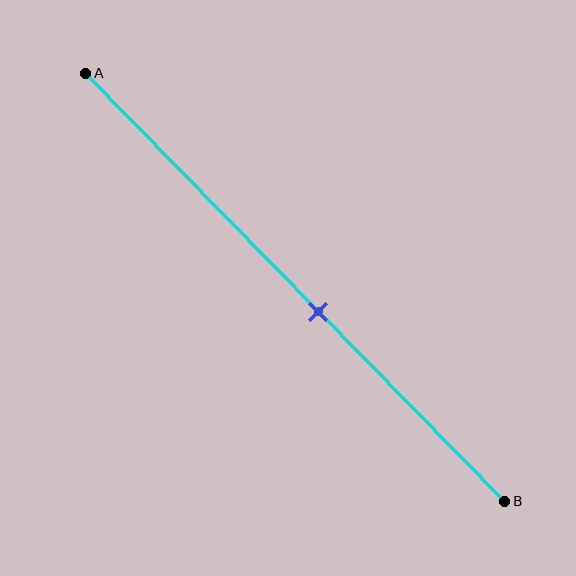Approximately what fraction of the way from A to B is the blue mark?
The blue mark is approximately 55% of the way from A to B.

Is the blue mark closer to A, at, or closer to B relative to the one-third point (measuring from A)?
The blue mark is closer to point B than the one-third point of segment AB.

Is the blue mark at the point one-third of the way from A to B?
No, the mark is at about 55% from A, not at the 33% one-third point.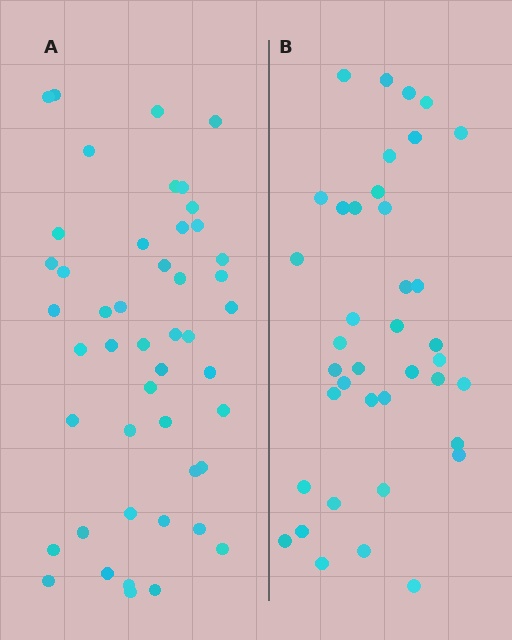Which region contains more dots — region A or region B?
Region A (the left region) has more dots.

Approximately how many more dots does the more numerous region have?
Region A has roughly 8 or so more dots than region B.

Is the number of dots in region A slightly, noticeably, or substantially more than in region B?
Region A has only slightly more — the two regions are fairly close. The ratio is roughly 1.2 to 1.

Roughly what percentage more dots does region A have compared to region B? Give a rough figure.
About 20% more.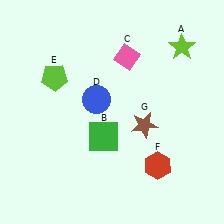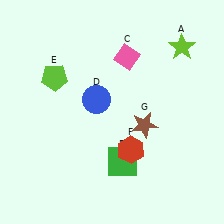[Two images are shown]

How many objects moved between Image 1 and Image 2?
2 objects moved between the two images.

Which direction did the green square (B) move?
The green square (B) moved down.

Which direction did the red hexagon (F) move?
The red hexagon (F) moved left.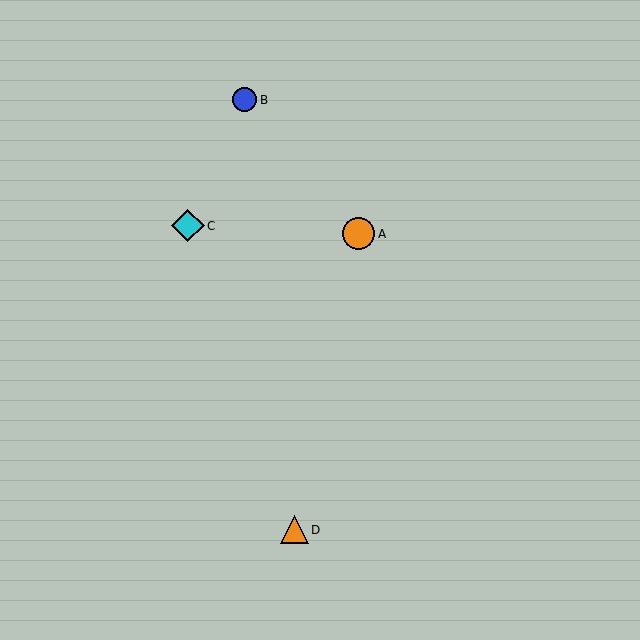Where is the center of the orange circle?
The center of the orange circle is at (358, 234).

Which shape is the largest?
The orange circle (labeled A) is the largest.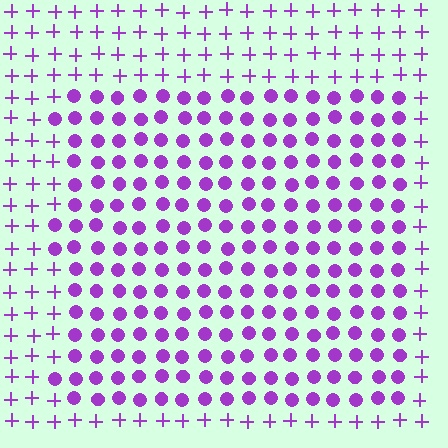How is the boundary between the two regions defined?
The boundary is defined by a change in element shape: circles inside vs. plus signs outside. All elements share the same color and spacing.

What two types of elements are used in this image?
The image uses circles inside the rectangle region and plus signs outside it.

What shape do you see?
I see a rectangle.